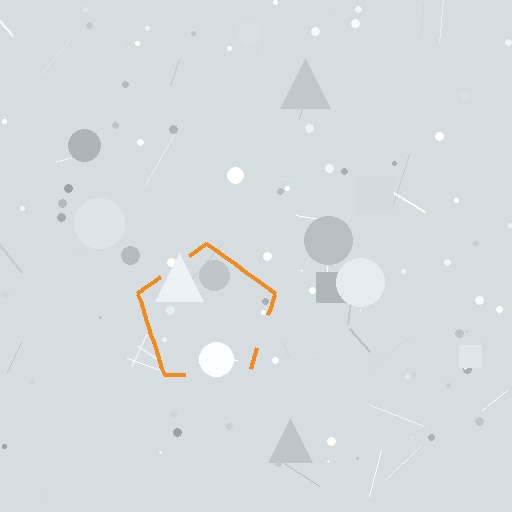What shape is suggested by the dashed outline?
The dashed outline suggests a pentagon.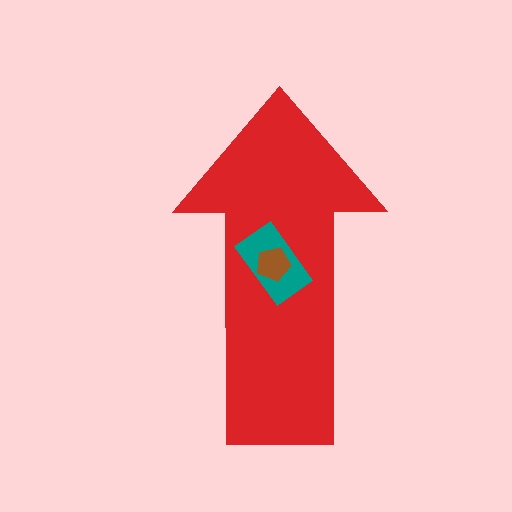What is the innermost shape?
The brown pentagon.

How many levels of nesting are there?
3.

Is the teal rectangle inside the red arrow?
Yes.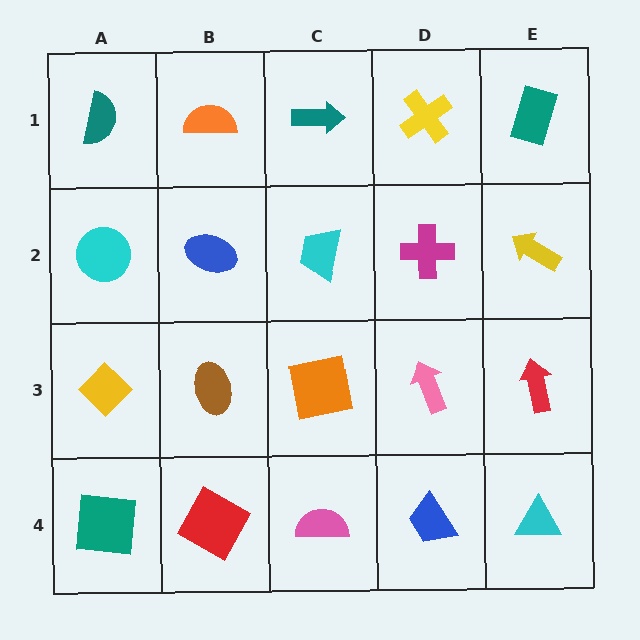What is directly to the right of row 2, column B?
A cyan trapezoid.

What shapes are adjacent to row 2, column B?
An orange semicircle (row 1, column B), a brown ellipse (row 3, column B), a cyan circle (row 2, column A), a cyan trapezoid (row 2, column C).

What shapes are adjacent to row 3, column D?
A magenta cross (row 2, column D), a blue trapezoid (row 4, column D), an orange square (row 3, column C), a red arrow (row 3, column E).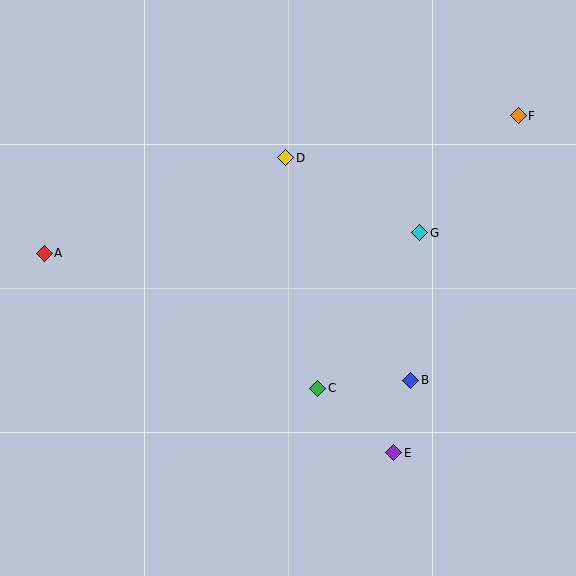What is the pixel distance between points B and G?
The distance between B and G is 148 pixels.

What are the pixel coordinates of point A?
Point A is at (44, 253).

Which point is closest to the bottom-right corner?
Point E is closest to the bottom-right corner.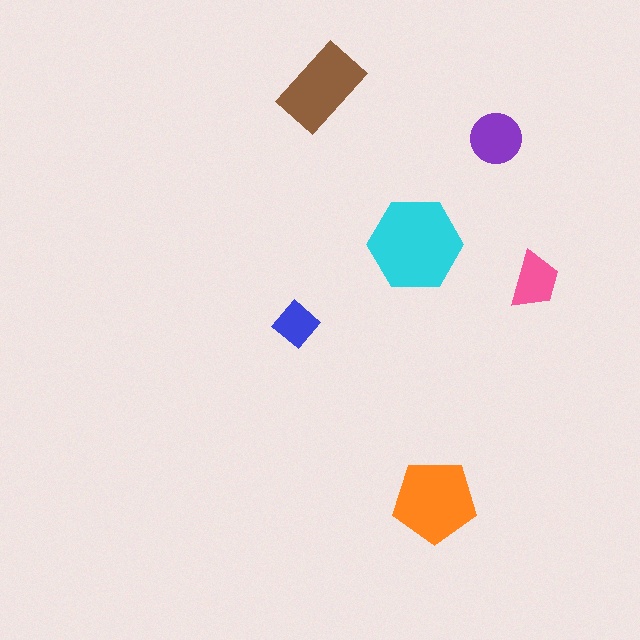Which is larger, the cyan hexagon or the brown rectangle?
The cyan hexagon.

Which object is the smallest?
The blue diamond.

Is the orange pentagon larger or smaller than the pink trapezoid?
Larger.